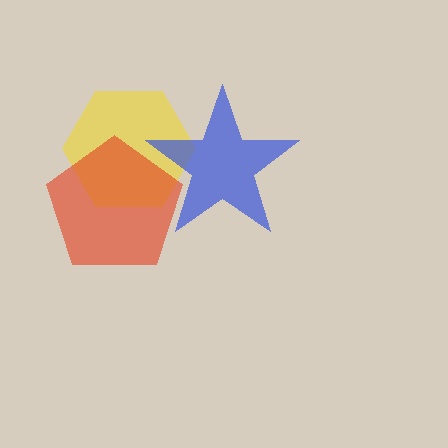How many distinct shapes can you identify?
There are 3 distinct shapes: a yellow hexagon, a blue star, a red pentagon.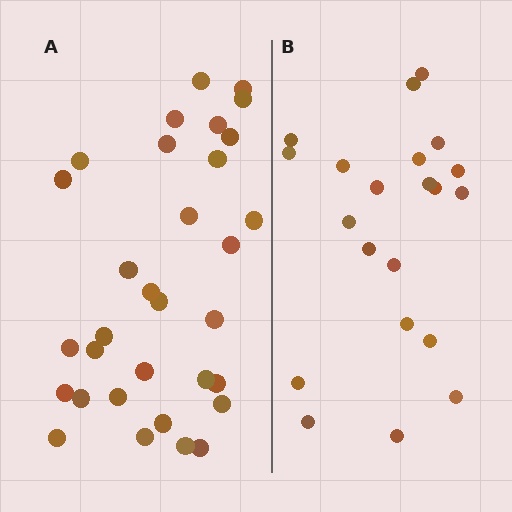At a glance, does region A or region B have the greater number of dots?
Region A (the left region) has more dots.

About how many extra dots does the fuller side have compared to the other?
Region A has roughly 12 or so more dots than region B.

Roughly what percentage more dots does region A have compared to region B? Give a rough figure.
About 50% more.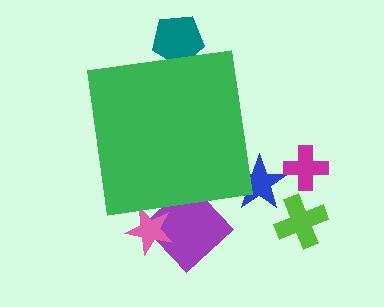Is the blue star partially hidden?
Yes, the blue star is partially hidden behind the green square.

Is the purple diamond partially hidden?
Yes, the purple diamond is partially hidden behind the green square.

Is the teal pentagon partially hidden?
Yes, the teal pentagon is partially hidden behind the green square.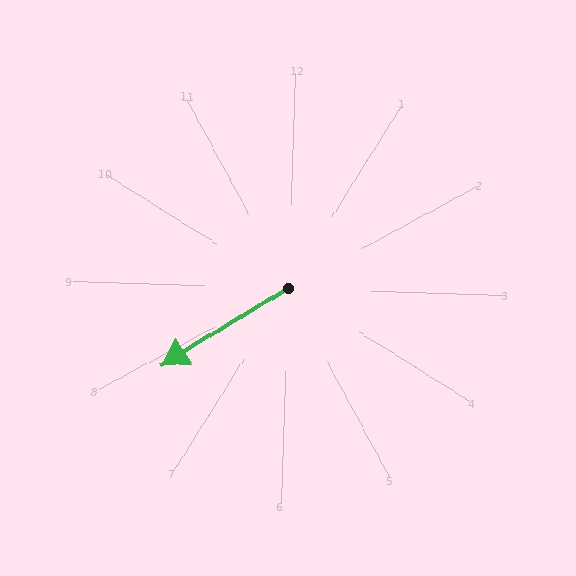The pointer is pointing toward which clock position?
Roughly 8 o'clock.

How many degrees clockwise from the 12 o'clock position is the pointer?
Approximately 237 degrees.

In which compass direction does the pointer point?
Southwest.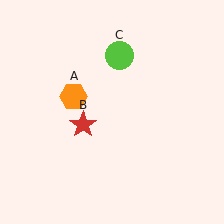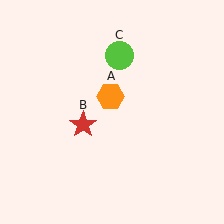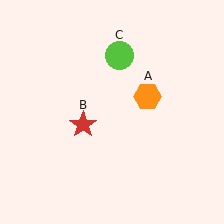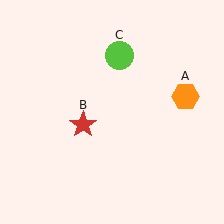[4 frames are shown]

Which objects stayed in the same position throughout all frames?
Red star (object B) and lime circle (object C) remained stationary.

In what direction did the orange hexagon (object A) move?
The orange hexagon (object A) moved right.